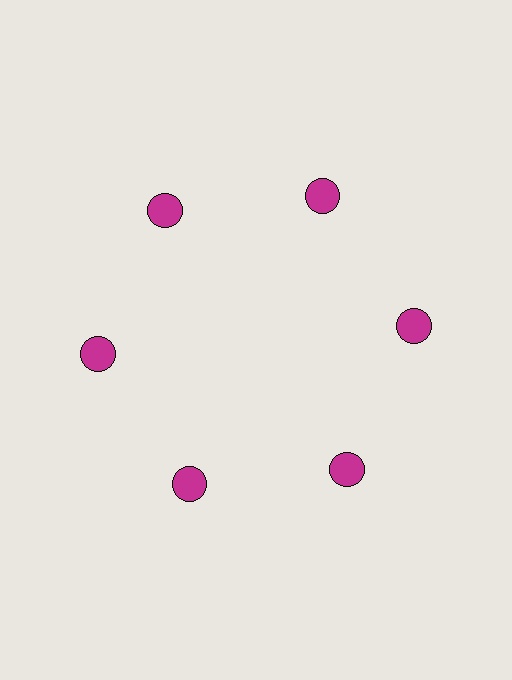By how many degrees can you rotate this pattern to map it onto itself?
The pattern maps onto itself every 60 degrees of rotation.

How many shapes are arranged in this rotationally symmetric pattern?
There are 6 shapes, arranged in 6 groups of 1.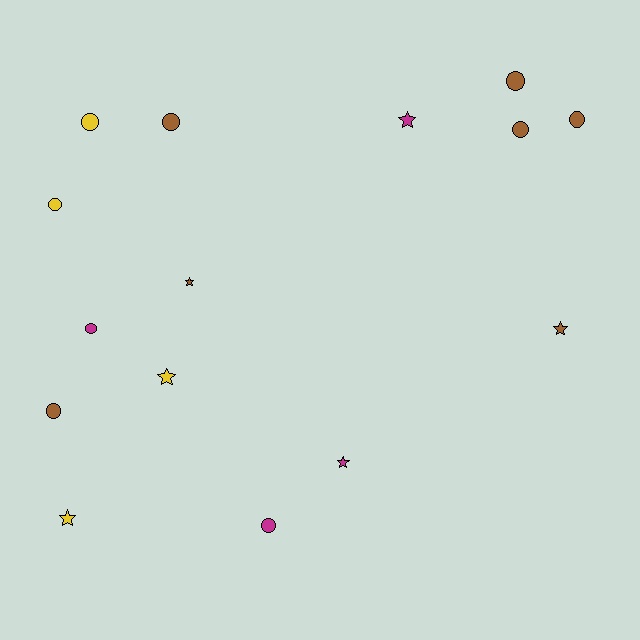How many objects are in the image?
There are 15 objects.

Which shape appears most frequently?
Circle, with 9 objects.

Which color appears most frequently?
Brown, with 7 objects.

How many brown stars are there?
There are 2 brown stars.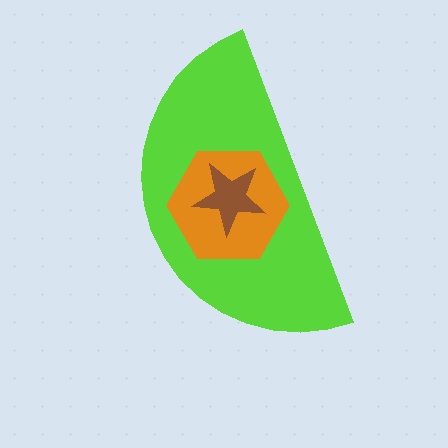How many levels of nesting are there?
3.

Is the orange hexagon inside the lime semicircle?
Yes.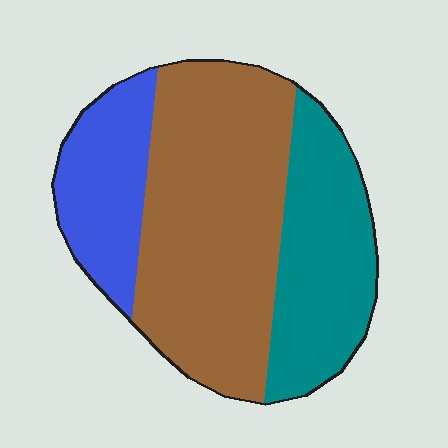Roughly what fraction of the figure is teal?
Teal takes up between a sixth and a third of the figure.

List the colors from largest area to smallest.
From largest to smallest: brown, teal, blue.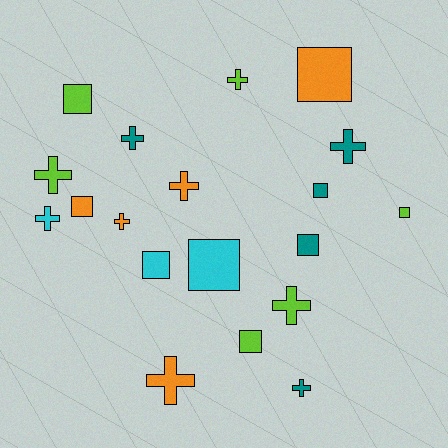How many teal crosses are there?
There are 3 teal crosses.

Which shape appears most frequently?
Cross, with 10 objects.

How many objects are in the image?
There are 19 objects.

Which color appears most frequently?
Lime, with 6 objects.